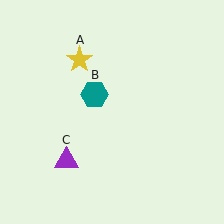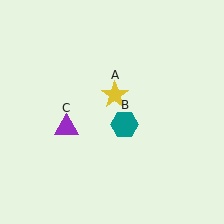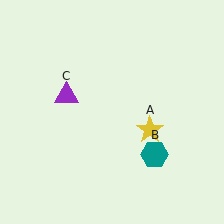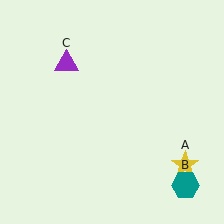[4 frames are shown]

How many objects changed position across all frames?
3 objects changed position: yellow star (object A), teal hexagon (object B), purple triangle (object C).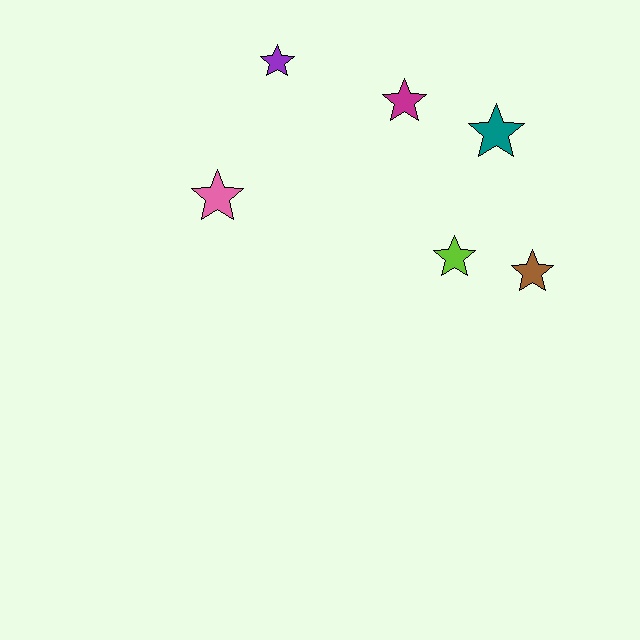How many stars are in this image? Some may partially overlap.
There are 6 stars.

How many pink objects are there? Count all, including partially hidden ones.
There is 1 pink object.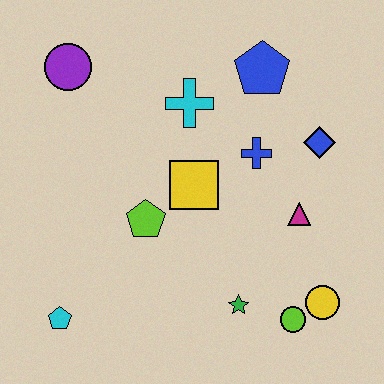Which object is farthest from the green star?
The purple circle is farthest from the green star.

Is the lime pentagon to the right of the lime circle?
No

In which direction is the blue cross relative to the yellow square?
The blue cross is to the right of the yellow square.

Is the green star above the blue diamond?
No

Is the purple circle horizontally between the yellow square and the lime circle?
No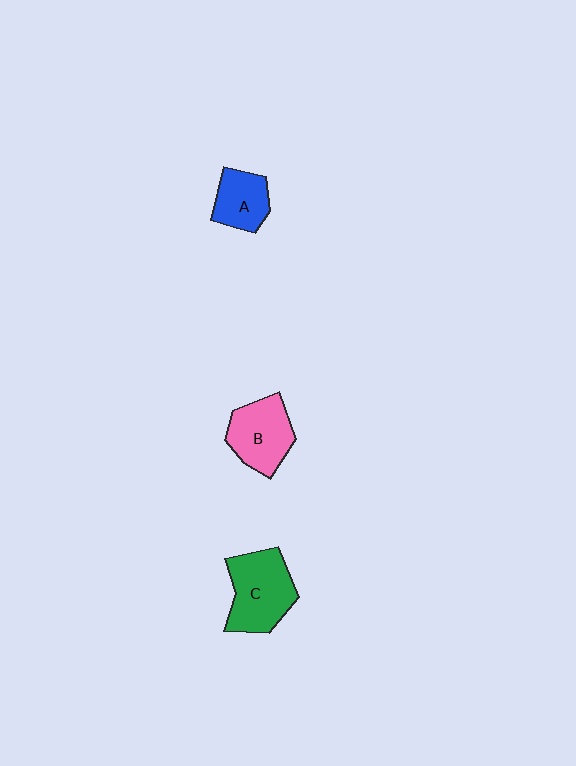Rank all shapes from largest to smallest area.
From largest to smallest: C (green), B (pink), A (blue).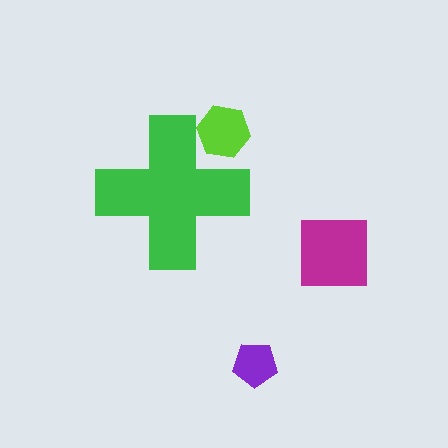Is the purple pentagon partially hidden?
No, the purple pentagon is fully visible.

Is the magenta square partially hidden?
No, the magenta square is fully visible.